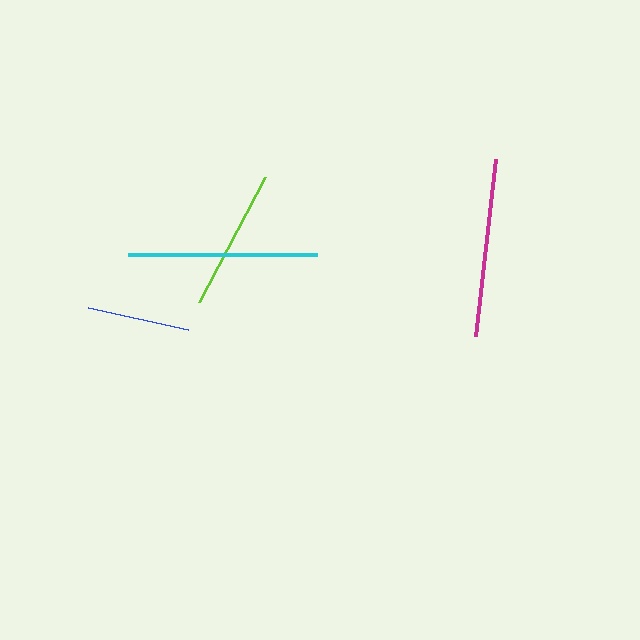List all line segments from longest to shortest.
From longest to shortest: cyan, magenta, lime, blue.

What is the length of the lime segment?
The lime segment is approximately 141 pixels long.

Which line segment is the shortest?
The blue line is the shortest at approximately 103 pixels.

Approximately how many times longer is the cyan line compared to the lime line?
The cyan line is approximately 1.3 times the length of the lime line.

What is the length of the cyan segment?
The cyan segment is approximately 190 pixels long.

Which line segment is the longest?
The cyan line is the longest at approximately 190 pixels.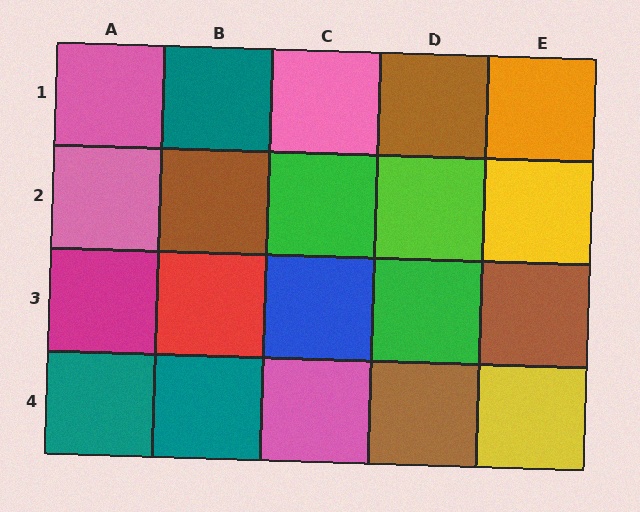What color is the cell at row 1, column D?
Brown.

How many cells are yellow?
2 cells are yellow.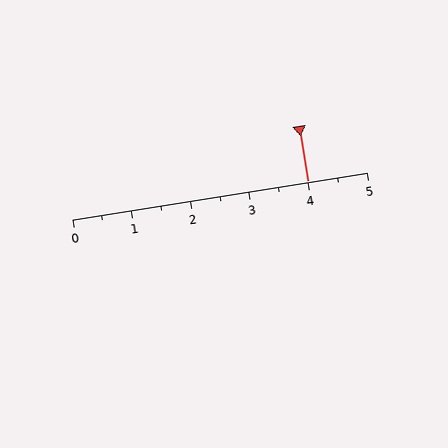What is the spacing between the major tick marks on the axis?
The major ticks are spaced 1 apart.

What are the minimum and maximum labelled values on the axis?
The axis runs from 0 to 5.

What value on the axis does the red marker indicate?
The marker indicates approximately 4.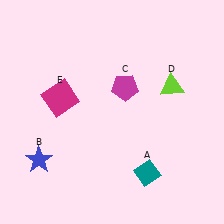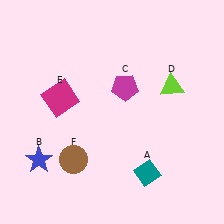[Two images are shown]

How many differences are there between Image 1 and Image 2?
There is 1 difference between the two images.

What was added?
A brown circle (F) was added in Image 2.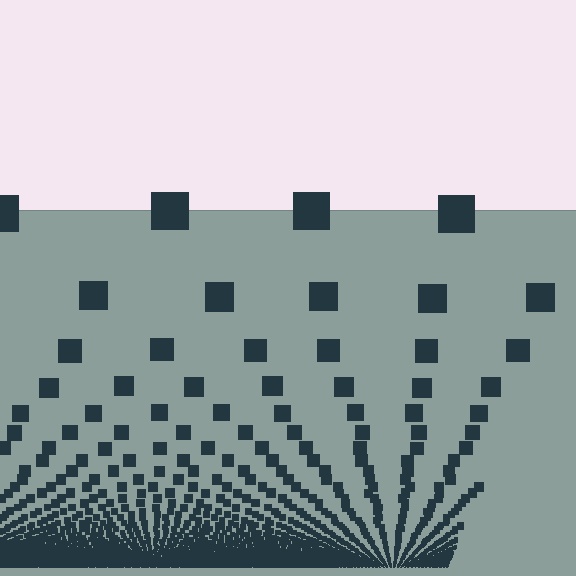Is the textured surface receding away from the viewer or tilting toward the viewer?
The surface appears to tilt toward the viewer. Texture elements get larger and sparser toward the top.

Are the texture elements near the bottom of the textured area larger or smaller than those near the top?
Smaller. The gradient is inverted — elements near the bottom are smaller and denser.